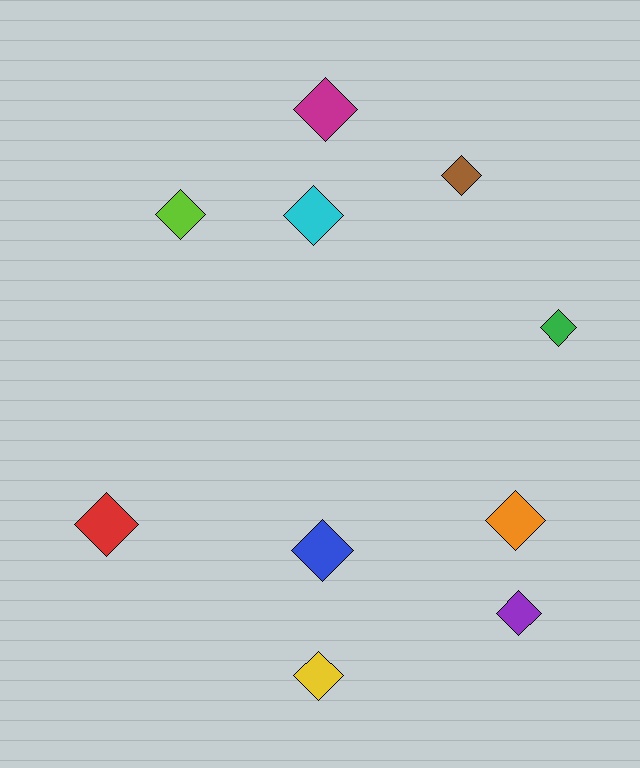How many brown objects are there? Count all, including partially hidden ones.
There is 1 brown object.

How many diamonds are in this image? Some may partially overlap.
There are 10 diamonds.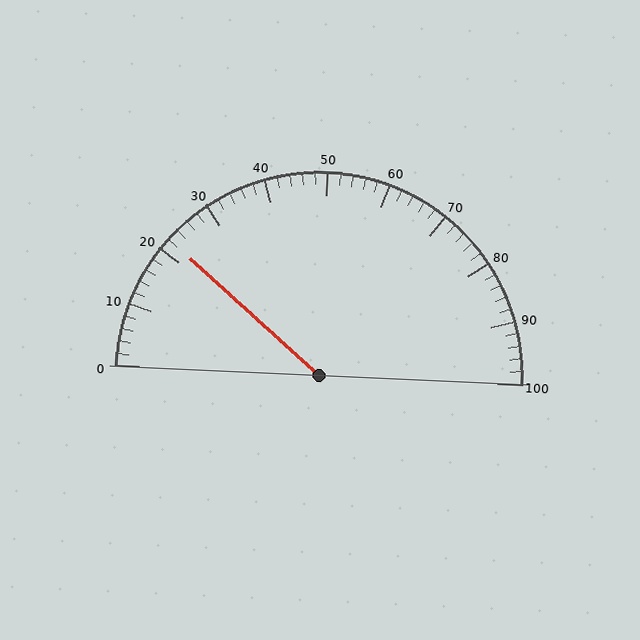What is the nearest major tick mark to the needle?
The nearest major tick mark is 20.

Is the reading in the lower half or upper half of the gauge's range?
The reading is in the lower half of the range (0 to 100).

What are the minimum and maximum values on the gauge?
The gauge ranges from 0 to 100.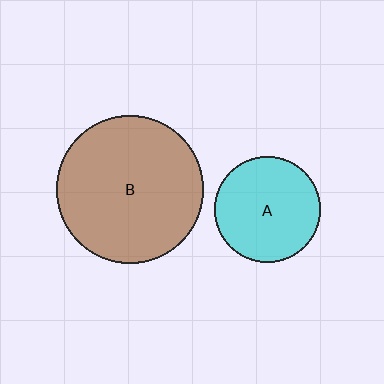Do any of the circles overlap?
No, none of the circles overlap.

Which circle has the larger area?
Circle B (brown).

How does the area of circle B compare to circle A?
Approximately 1.9 times.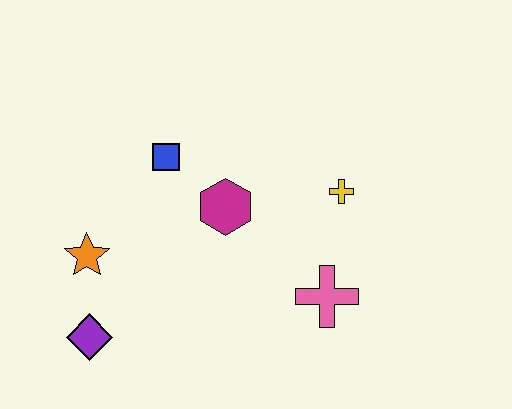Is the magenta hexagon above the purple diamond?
Yes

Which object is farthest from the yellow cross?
The purple diamond is farthest from the yellow cross.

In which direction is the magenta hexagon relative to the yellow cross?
The magenta hexagon is to the left of the yellow cross.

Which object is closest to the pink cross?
The yellow cross is closest to the pink cross.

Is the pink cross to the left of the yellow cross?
Yes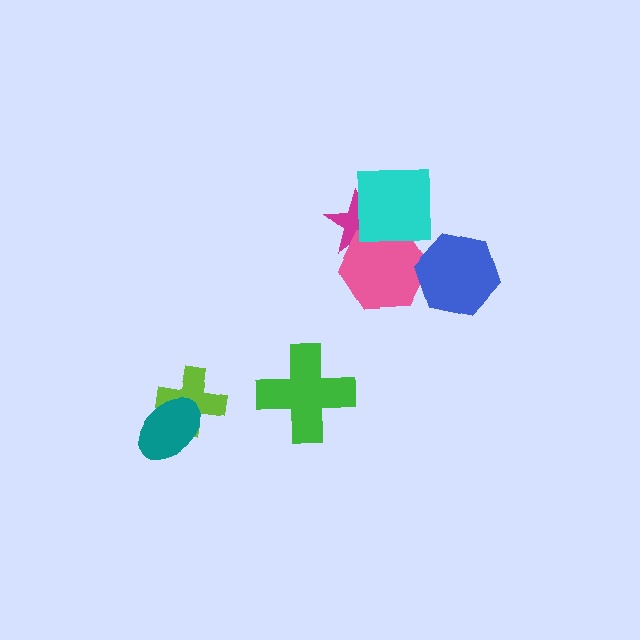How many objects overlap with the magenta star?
2 objects overlap with the magenta star.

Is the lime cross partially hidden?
Yes, it is partially covered by another shape.